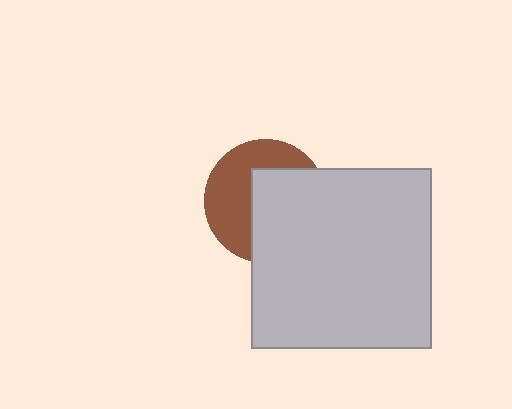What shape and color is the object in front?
The object in front is a light gray square.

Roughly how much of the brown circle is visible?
About half of it is visible (roughly 47%).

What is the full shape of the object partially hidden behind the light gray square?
The partially hidden object is a brown circle.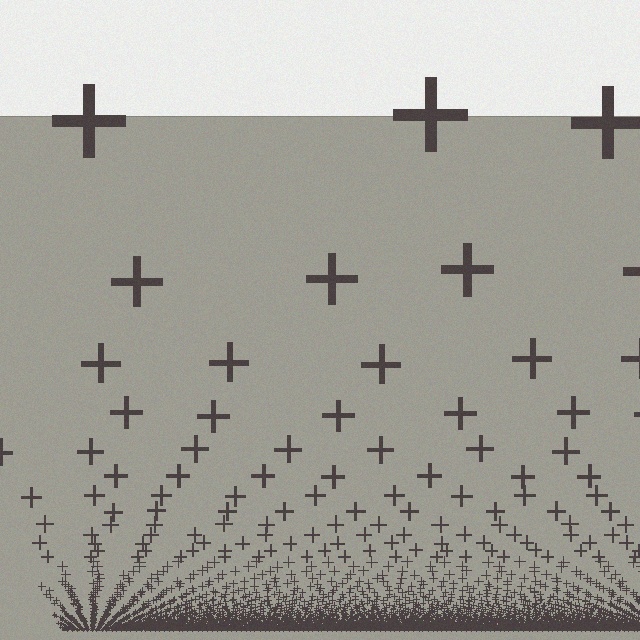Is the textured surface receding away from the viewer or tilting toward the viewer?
The surface appears to tilt toward the viewer. Texture elements get larger and sparser toward the top.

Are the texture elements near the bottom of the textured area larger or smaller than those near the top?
Smaller. The gradient is inverted — elements near the bottom are smaller and denser.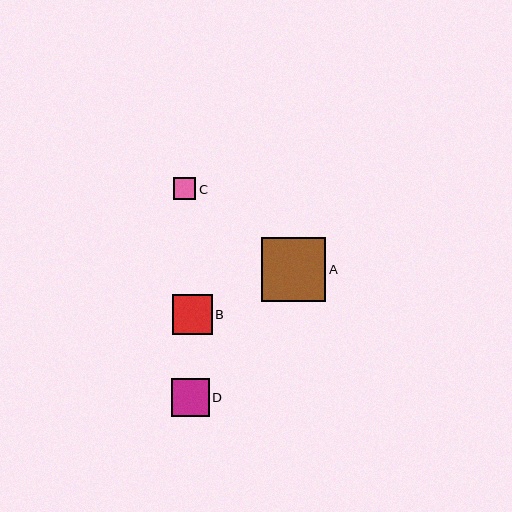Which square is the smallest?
Square C is the smallest with a size of approximately 22 pixels.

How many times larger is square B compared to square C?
Square B is approximately 1.8 times the size of square C.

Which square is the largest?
Square A is the largest with a size of approximately 64 pixels.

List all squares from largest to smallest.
From largest to smallest: A, B, D, C.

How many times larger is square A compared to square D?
Square A is approximately 1.7 times the size of square D.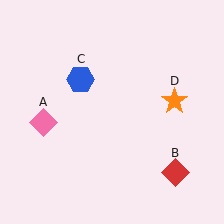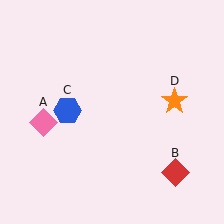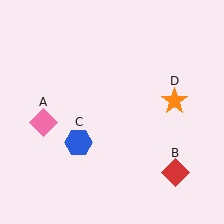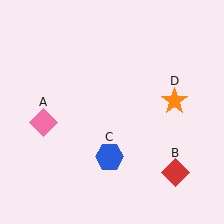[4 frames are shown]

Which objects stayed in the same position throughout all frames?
Pink diamond (object A) and red diamond (object B) and orange star (object D) remained stationary.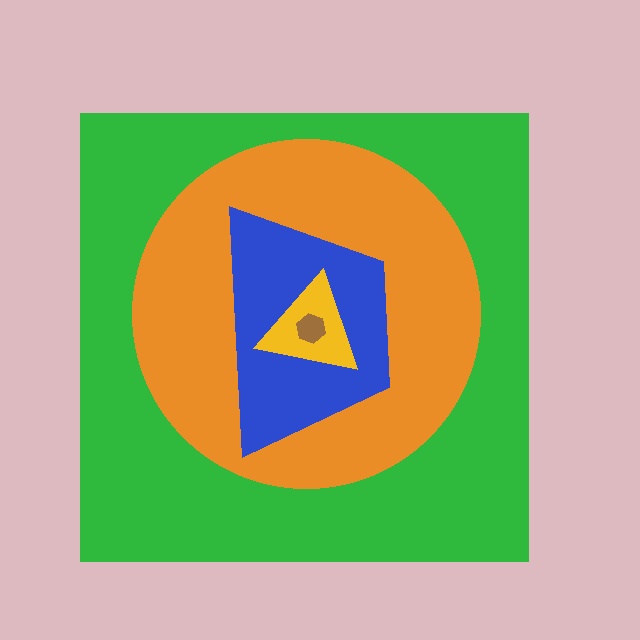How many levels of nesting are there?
5.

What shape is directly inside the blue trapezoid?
The yellow triangle.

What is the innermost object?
The brown hexagon.